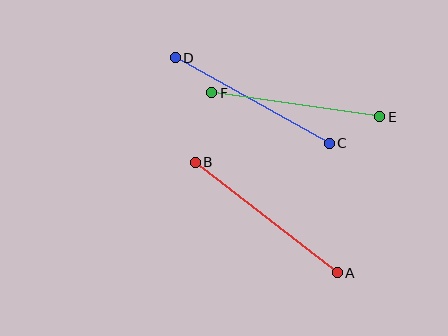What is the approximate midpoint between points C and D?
The midpoint is at approximately (252, 100) pixels.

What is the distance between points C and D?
The distance is approximately 176 pixels.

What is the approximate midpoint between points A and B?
The midpoint is at approximately (266, 218) pixels.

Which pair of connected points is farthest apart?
Points A and B are farthest apart.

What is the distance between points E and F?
The distance is approximately 170 pixels.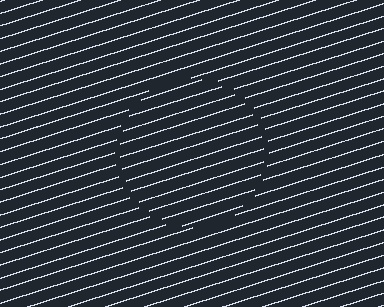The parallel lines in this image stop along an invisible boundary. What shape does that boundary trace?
An illusory circle. The interior of the shape contains the same grating, shifted by half a period — the contour is defined by the phase discontinuity where line-ends from the inner and outer gratings abut.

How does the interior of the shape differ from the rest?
The interior of the shape contains the same grating, shifted by half a period — the contour is defined by the phase discontinuity where line-ends from the inner and outer gratings abut.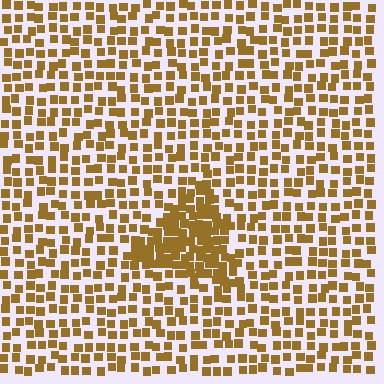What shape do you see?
I see a triangle.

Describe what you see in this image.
The image contains small brown elements arranged at two different densities. A triangle-shaped region is visible where the elements are more densely packed than the surrounding area.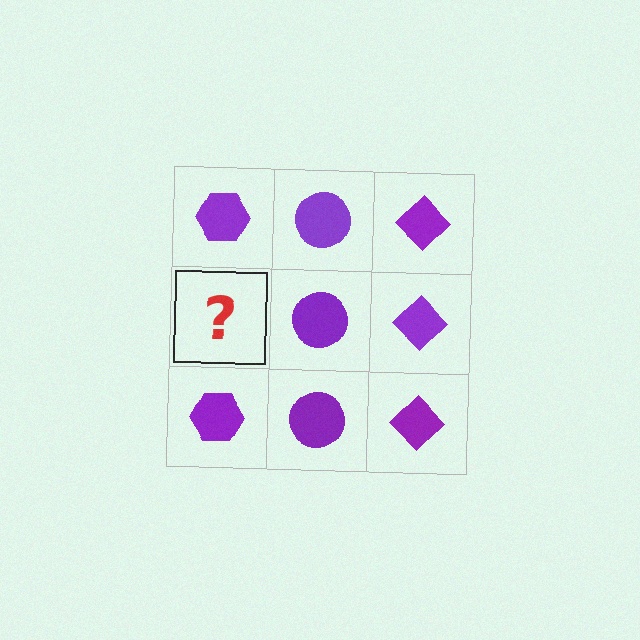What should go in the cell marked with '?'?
The missing cell should contain a purple hexagon.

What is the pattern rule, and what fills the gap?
The rule is that each column has a consistent shape. The gap should be filled with a purple hexagon.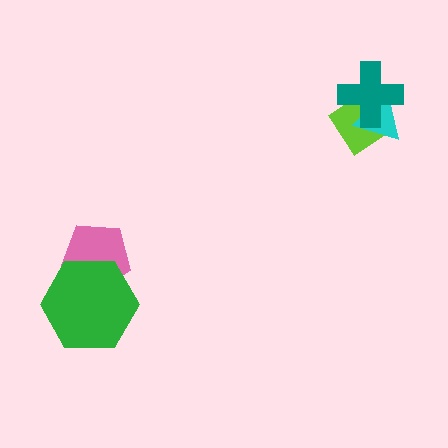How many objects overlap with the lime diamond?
2 objects overlap with the lime diamond.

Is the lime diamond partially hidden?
Yes, it is partially covered by another shape.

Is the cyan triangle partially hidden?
Yes, it is partially covered by another shape.